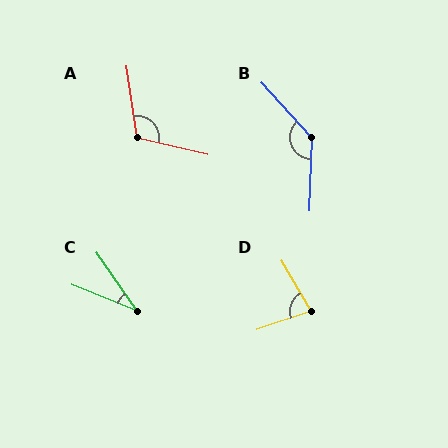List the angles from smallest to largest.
C (33°), D (78°), A (112°), B (136°).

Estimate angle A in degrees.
Approximately 112 degrees.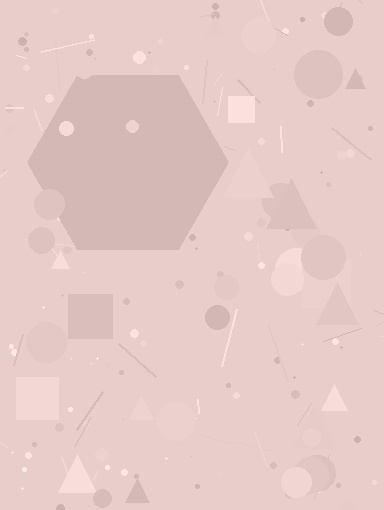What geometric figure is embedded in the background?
A hexagon is embedded in the background.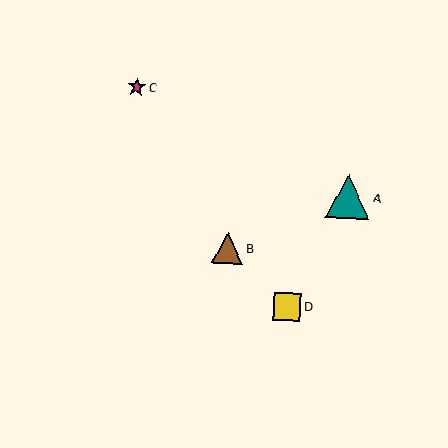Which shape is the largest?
The teal triangle (labeled A) is the largest.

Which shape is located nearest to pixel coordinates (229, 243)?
The brown triangle (labeled B) at (228, 248) is nearest to that location.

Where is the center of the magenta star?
The center of the magenta star is at (137, 87).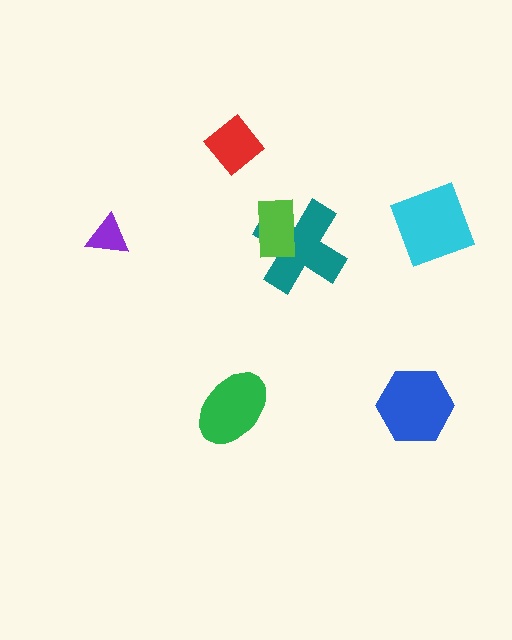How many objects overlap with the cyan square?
0 objects overlap with the cyan square.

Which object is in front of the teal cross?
The lime rectangle is in front of the teal cross.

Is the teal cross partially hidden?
Yes, it is partially covered by another shape.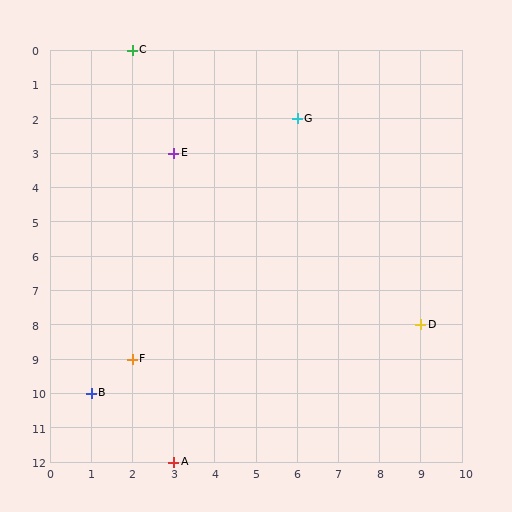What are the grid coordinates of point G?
Point G is at grid coordinates (6, 2).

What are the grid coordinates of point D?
Point D is at grid coordinates (9, 8).